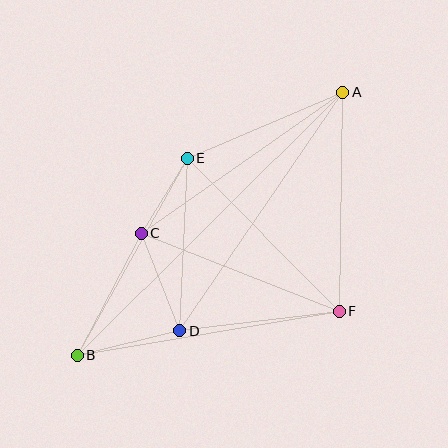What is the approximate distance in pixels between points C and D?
The distance between C and D is approximately 105 pixels.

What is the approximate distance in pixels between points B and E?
The distance between B and E is approximately 225 pixels.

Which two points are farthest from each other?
Points A and B are farthest from each other.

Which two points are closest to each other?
Points C and E are closest to each other.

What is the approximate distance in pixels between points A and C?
The distance between A and C is approximately 246 pixels.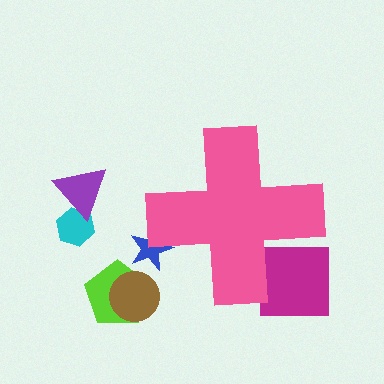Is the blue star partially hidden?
Yes, the blue star is partially hidden behind the pink cross.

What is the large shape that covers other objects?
A pink cross.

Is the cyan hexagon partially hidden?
No, the cyan hexagon is fully visible.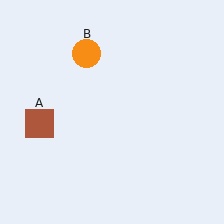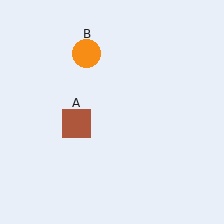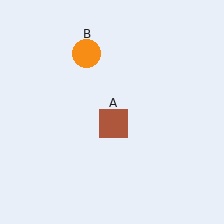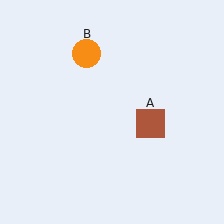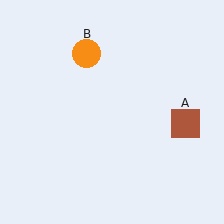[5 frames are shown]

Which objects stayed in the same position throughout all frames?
Orange circle (object B) remained stationary.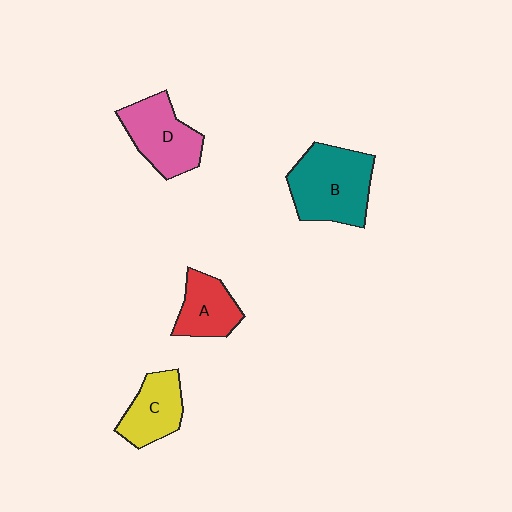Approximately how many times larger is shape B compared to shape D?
Approximately 1.3 times.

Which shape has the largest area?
Shape B (teal).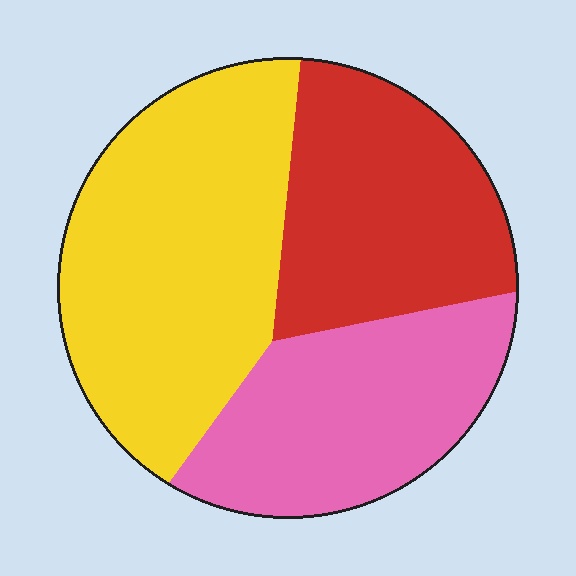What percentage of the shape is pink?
Pink covers around 30% of the shape.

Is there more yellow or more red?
Yellow.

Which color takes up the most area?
Yellow, at roughly 40%.